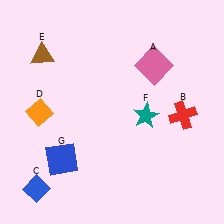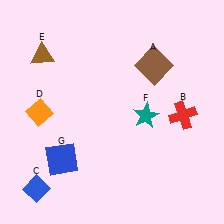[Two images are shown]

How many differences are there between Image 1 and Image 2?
There is 1 difference between the two images.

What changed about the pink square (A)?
In Image 1, A is pink. In Image 2, it changed to brown.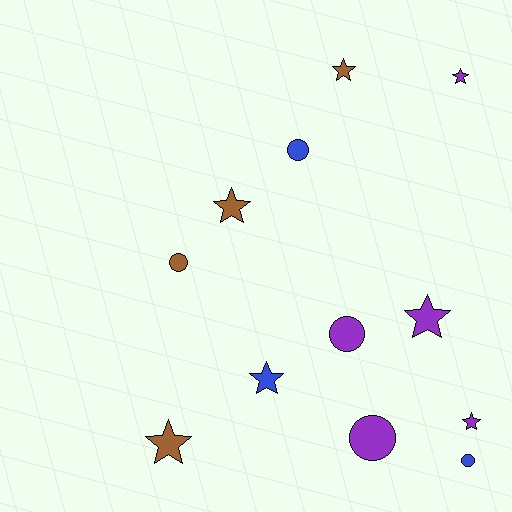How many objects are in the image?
There are 12 objects.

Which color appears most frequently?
Purple, with 5 objects.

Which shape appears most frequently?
Star, with 7 objects.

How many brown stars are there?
There are 3 brown stars.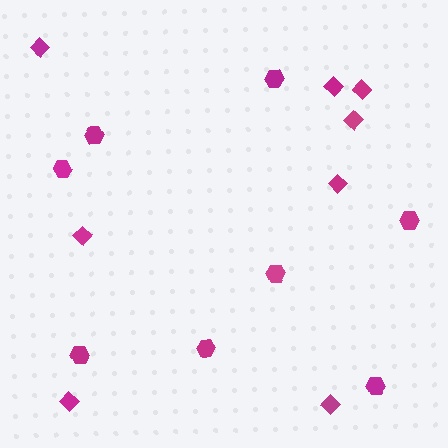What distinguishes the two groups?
There are 2 groups: one group of hexagons (8) and one group of diamonds (8).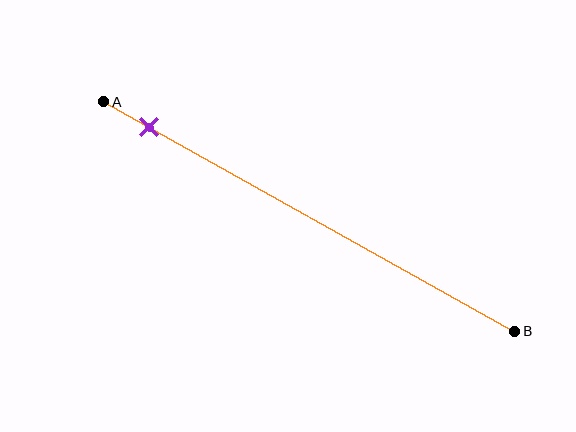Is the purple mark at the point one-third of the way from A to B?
No, the mark is at about 10% from A, not at the 33% one-third point.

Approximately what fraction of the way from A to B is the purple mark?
The purple mark is approximately 10% of the way from A to B.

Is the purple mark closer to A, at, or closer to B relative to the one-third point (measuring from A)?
The purple mark is closer to point A than the one-third point of segment AB.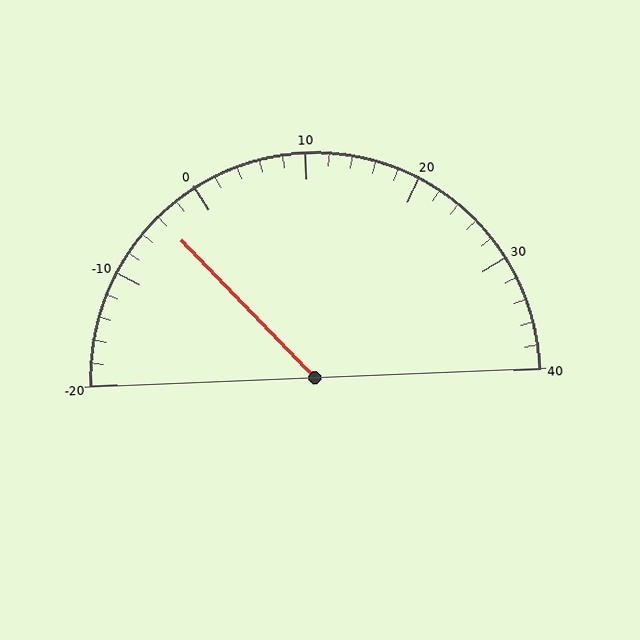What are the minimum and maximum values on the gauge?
The gauge ranges from -20 to 40.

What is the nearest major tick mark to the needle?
The nearest major tick mark is 0.